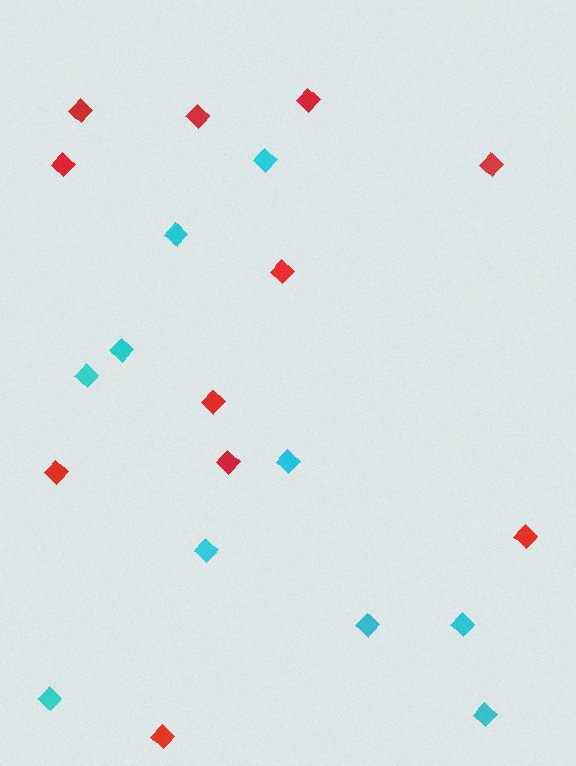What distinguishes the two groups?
There are 2 groups: one group of red diamonds (11) and one group of cyan diamonds (10).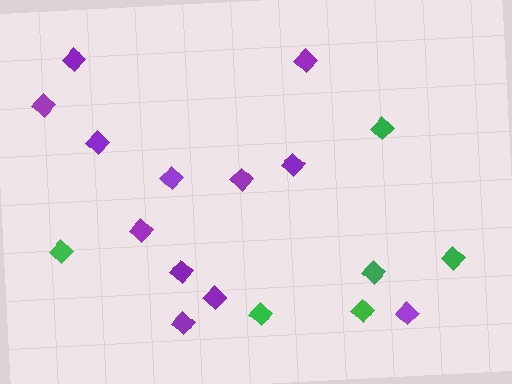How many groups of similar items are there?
There are 2 groups: one group of purple diamonds (12) and one group of green diamonds (6).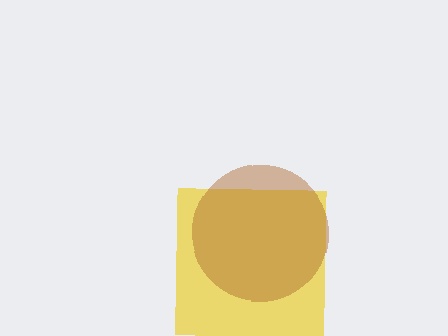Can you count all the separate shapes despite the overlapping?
Yes, there are 2 separate shapes.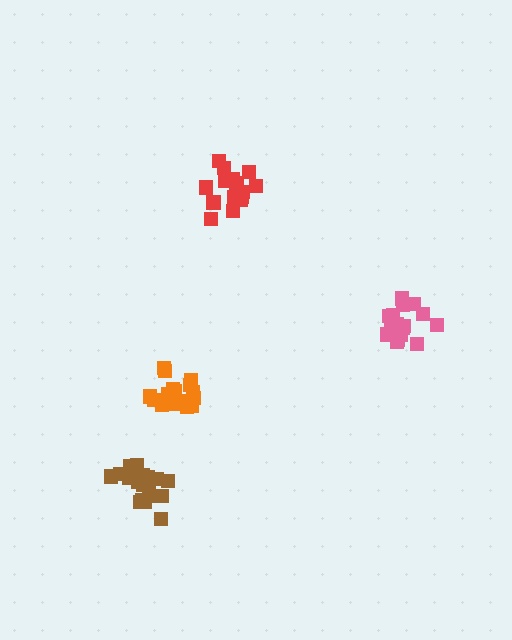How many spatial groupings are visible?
There are 4 spatial groupings.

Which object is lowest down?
The brown cluster is bottommost.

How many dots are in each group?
Group 1: 15 dots, Group 2: 17 dots, Group 3: 18 dots, Group 4: 19 dots (69 total).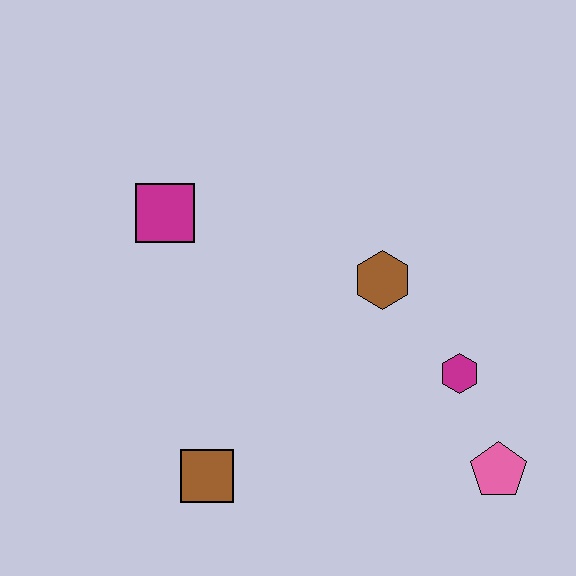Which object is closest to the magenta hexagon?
The pink pentagon is closest to the magenta hexagon.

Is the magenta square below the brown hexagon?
No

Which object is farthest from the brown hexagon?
The brown square is farthest from the brown hexagon.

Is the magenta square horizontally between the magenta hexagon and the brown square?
No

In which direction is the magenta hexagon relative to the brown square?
The magenta hexagon is to the right of the brown square.